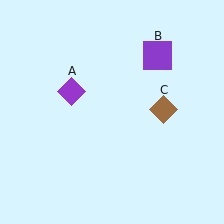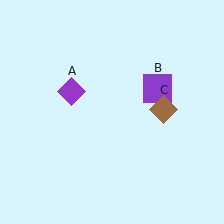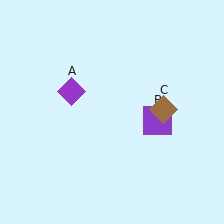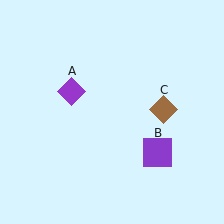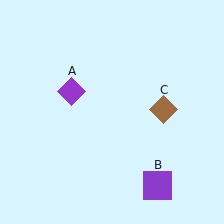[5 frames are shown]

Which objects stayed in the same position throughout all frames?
Purple diamond (object A) and brown diamond (object C) remained stationary.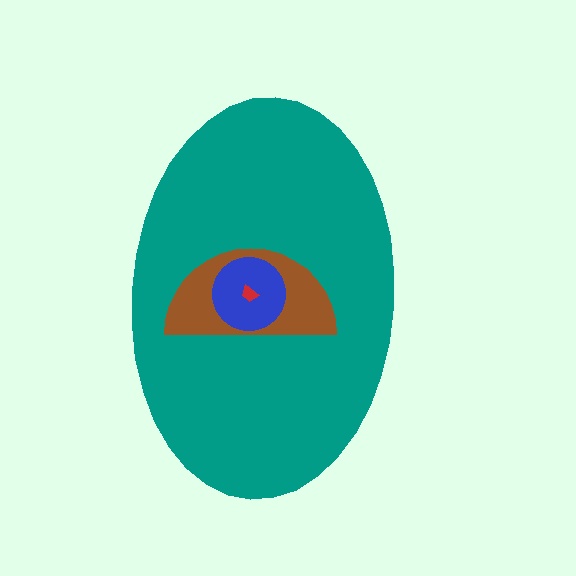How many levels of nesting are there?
4.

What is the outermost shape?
The teal ellipse.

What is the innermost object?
The red trapezoid.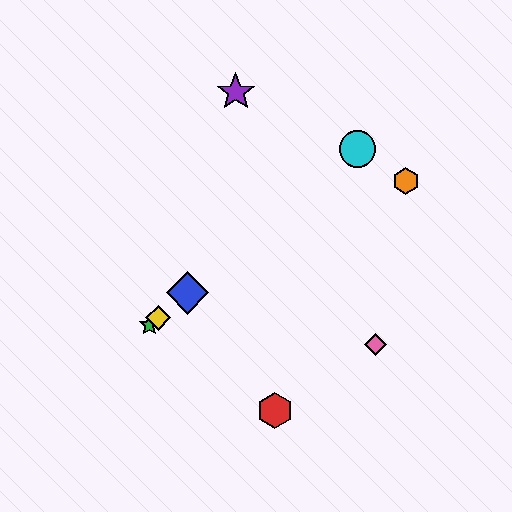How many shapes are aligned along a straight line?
4 shapes (the blue diamond, the green star, the yellow diamond, the cyan circle) are aligned along a straight line.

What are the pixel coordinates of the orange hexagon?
The orange hexagon is at (406, 181).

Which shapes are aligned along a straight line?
The blue diamond, the green star, the yellow diamond, the cyan circle are aligned along a straight line.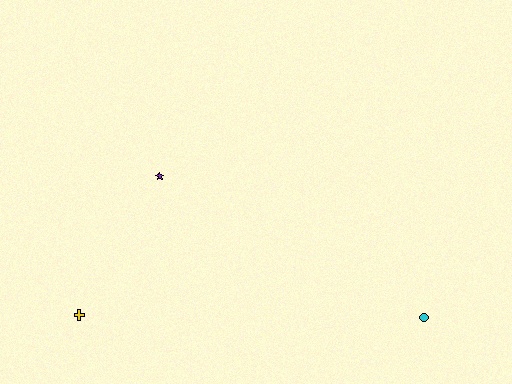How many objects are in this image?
There are 3 objects.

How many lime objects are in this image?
There are no lime objects.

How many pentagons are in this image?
There are no pentagons.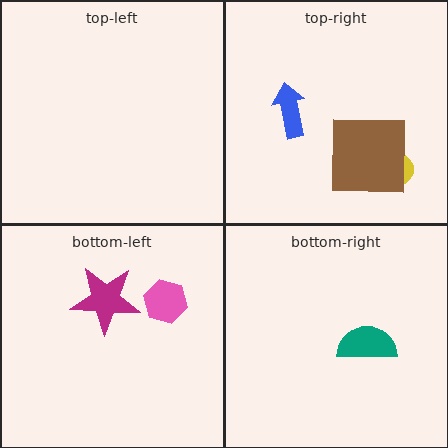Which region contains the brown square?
The top-right region.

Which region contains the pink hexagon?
The bottom-left region.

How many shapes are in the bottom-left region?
2.